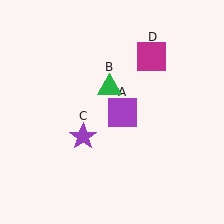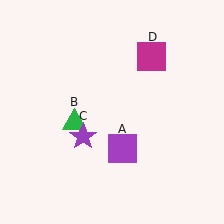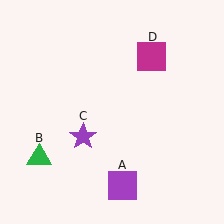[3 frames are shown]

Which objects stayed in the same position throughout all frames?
Purple star (object C) and magenta square (object D) remained stationary.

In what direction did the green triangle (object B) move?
The green triangle (object B) moved down and to the left.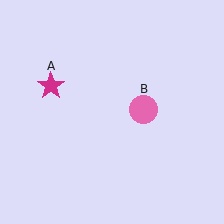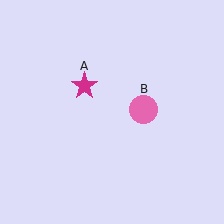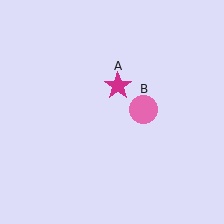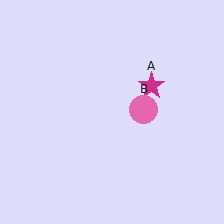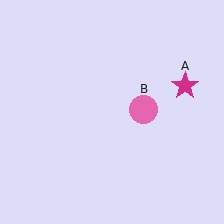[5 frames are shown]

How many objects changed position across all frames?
1 object changed position: magenta star (object A).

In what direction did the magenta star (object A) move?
The magenta star (object A) moved right.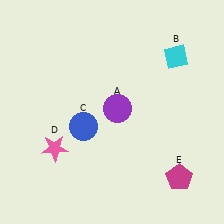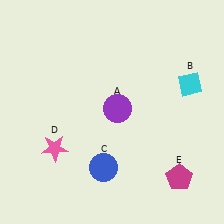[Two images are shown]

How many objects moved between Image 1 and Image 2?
2 objects moved between the two images.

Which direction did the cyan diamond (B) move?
The cyan diamond (B) moved down.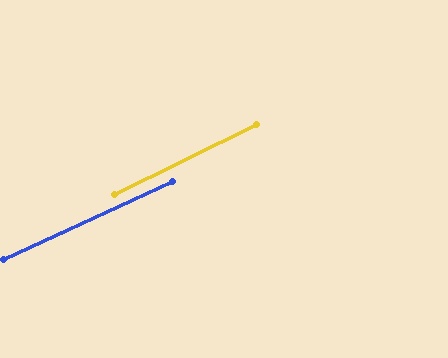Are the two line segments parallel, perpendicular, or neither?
Parallel — their directions differ by only 1.4°.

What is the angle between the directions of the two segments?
Approximately 1 degree.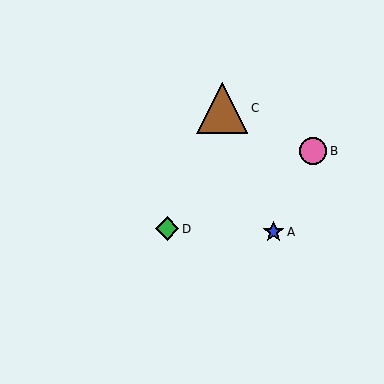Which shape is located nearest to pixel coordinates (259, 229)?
The blue star (labeled A) at (273, 232) is nearest to that location.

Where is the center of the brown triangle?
The center of the brown triangle is at (222, 108).